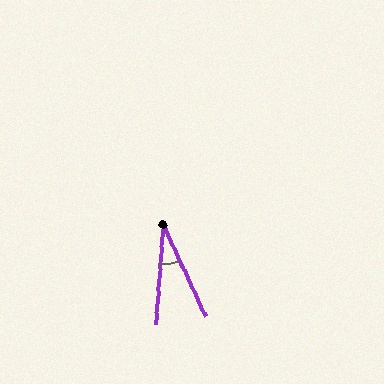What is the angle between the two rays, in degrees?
Approximately 29 degrees.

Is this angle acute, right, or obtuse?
It is acute.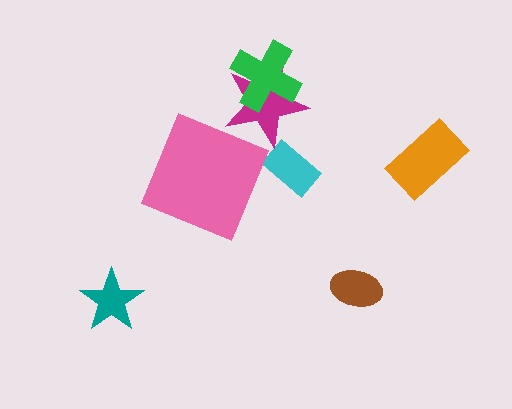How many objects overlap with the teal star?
0 objects overlap with the teal star.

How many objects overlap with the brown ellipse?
0 objects overlap with the brown ellipse.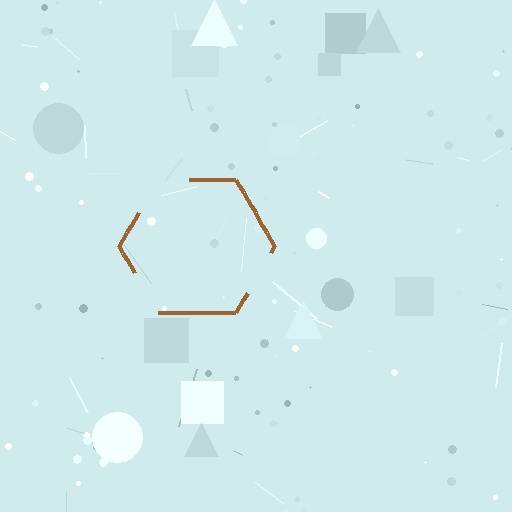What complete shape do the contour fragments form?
The contour fragments form a hexagon.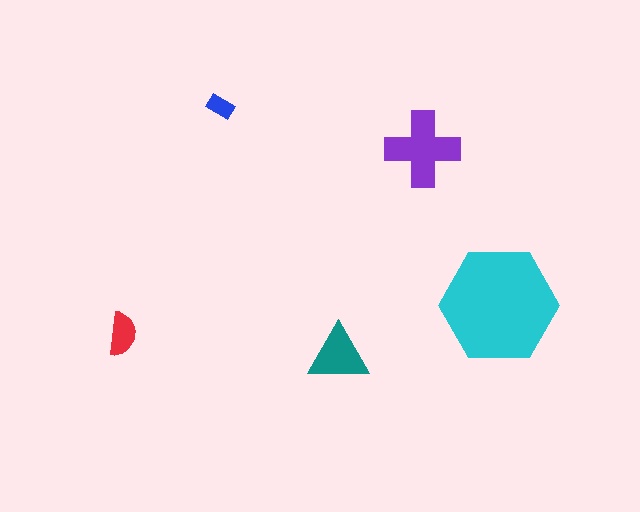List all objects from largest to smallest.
The cyan hexagon, the purple cross, the teal triangle, the red semicircle, the blue rectangle.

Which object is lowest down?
The teal triangle is bottommost.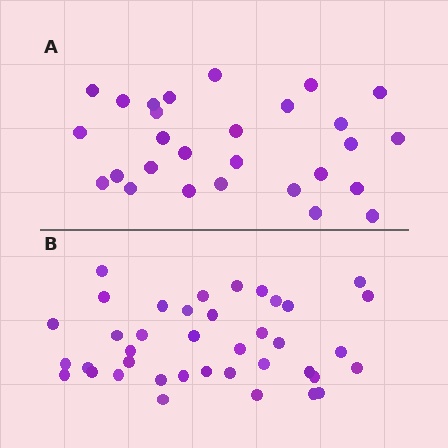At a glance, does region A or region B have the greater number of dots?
Region B (the bottom region) has more dots.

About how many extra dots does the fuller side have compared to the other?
Region B has roughly 12 or so more dots than region A.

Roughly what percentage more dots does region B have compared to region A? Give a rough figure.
About 40% more.